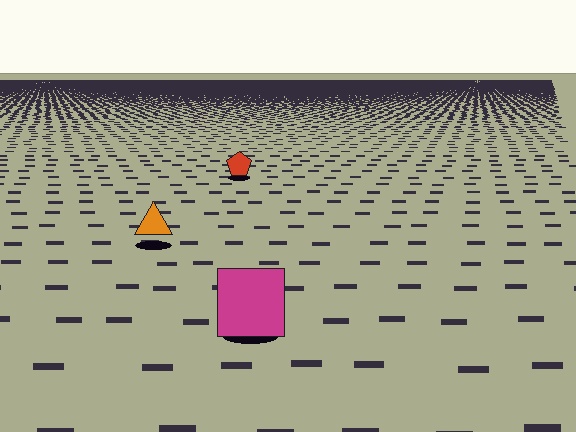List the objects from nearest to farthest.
From nearest to farthest: the magenta square, the orange triangle, the red pentagon.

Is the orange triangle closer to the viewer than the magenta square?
No. The magenta square is closer — you can tell from the texture gradient: the ground texture is coarser near it.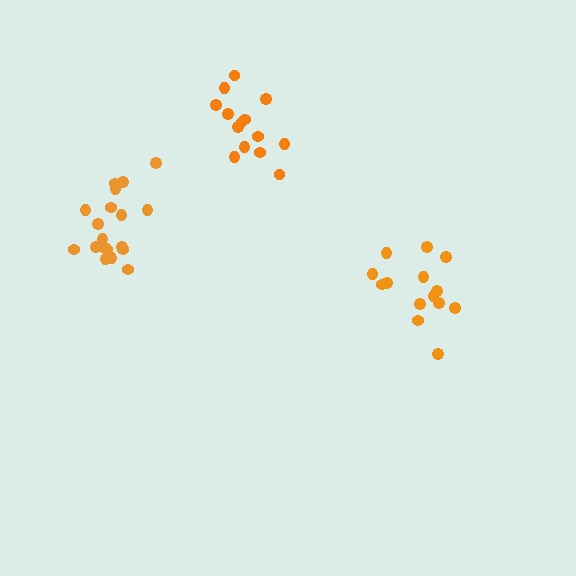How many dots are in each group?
Group 1: 14 dots, Group 2: 14 dots, Group 3: 19 dots (47 total).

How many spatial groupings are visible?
There are 3 spatial groupings.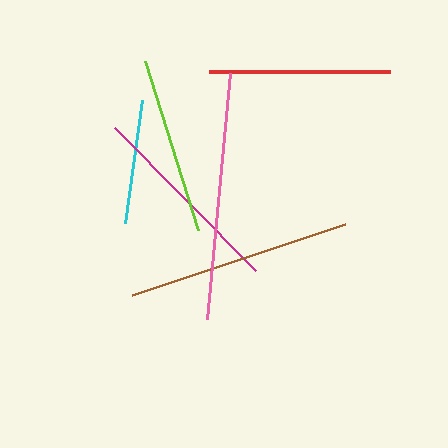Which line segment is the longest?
The pink line is the longest at approximately 248 pixels.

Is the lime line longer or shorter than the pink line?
The pink line is longer than the lime line.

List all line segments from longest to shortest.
From longest to shortest: pink, brown, magenta, red, lime, cyan.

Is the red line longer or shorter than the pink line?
The pink line is longer than the red line.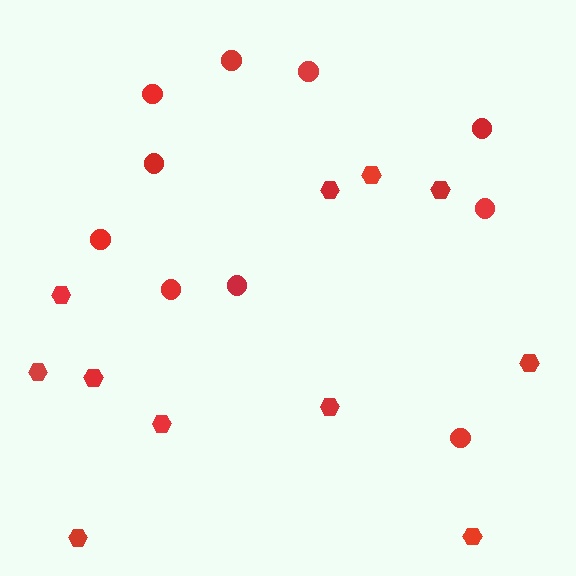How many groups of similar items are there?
There are 2 groups: one group of circles (10) and one group of hexagons (11).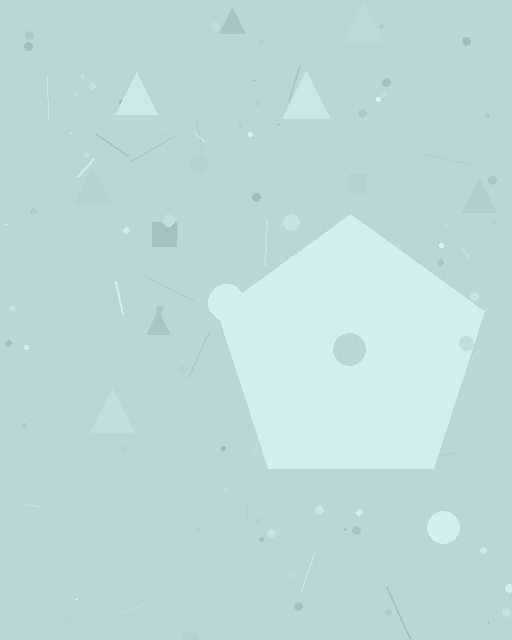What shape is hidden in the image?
A pentagon is hidden in the image.